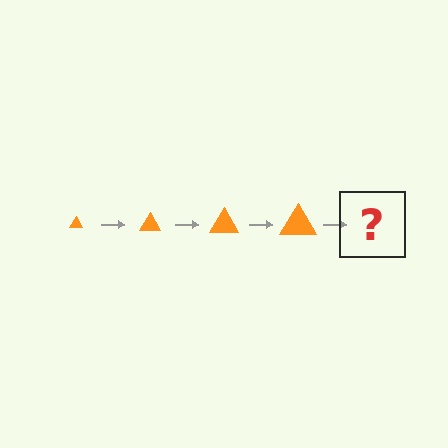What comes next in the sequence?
The next element should be an orange triangle, larger than the previous one.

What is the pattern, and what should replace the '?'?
The pattern is that the triangle gets progressively larger each step. The '?' should be an orange triangle, larger than the previous one.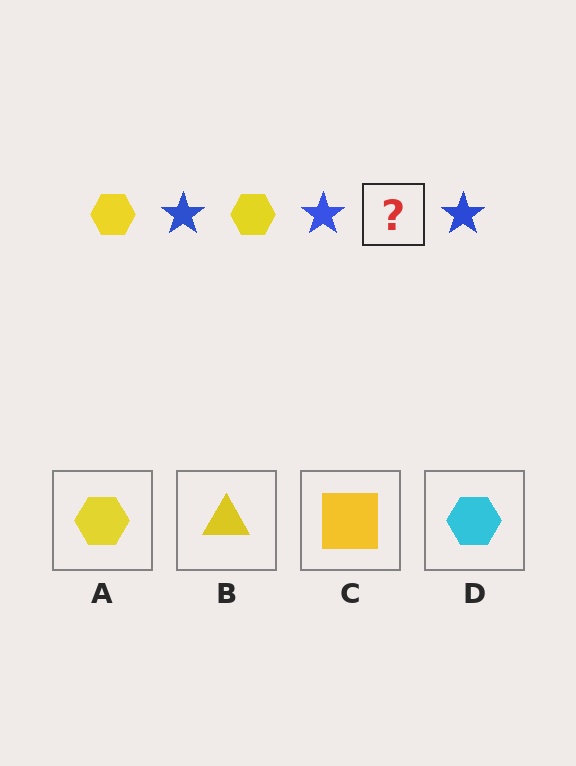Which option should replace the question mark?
Option A.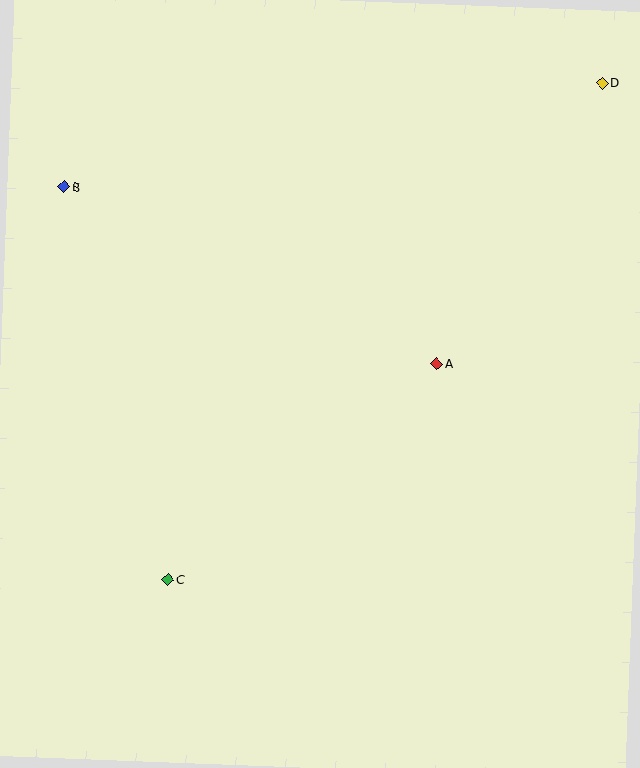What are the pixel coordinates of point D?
Point D is at (602, 83).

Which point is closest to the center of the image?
Point A at (436, 364) is closest to the center.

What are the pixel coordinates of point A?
Point A is at (436, 364).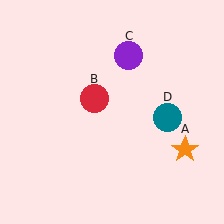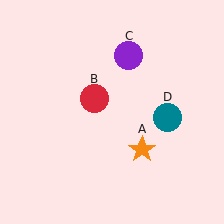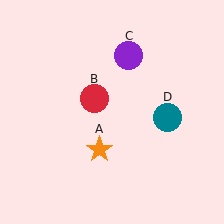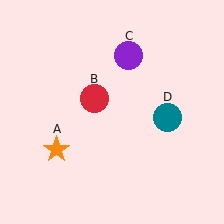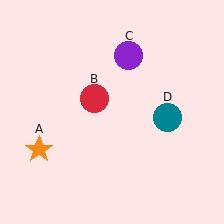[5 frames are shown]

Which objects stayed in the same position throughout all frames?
Red circle (object B) and purple circle (object C) and teal circle (object D) remained stationary.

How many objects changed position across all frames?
1 object changed position: orange star (object A).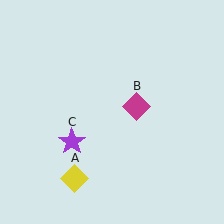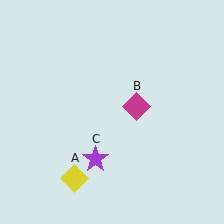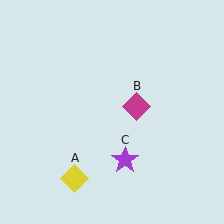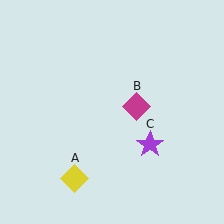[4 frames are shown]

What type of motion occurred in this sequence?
The purple star (object C) rotated counterclockwise around the center of the scene.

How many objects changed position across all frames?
1 object changed position: purple star (object C).